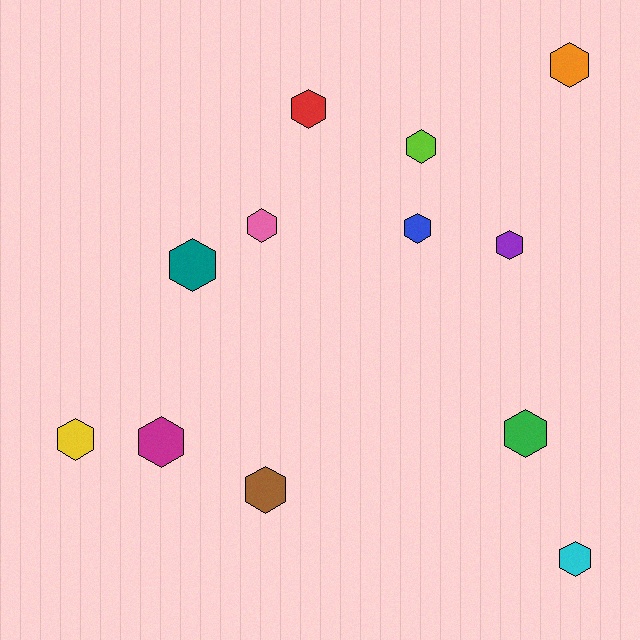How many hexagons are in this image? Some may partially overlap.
There are 12 hexagons.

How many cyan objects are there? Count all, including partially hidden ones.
There is 1 cyan object.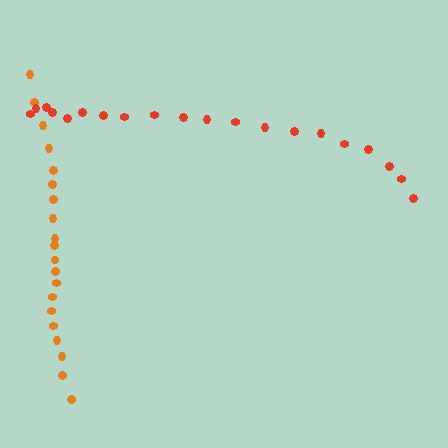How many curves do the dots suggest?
There are 2 distinct paths.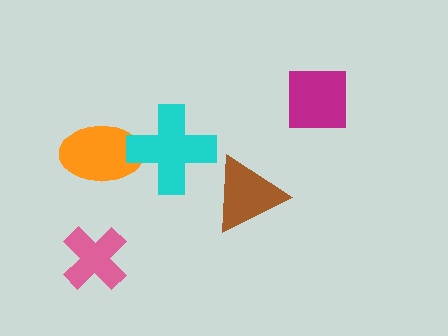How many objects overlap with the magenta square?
0 objects overlap with the magenta square.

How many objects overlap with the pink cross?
0 objects overlap with the pink cross.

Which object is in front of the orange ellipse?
The cyan cross is in front of the orange ellipse.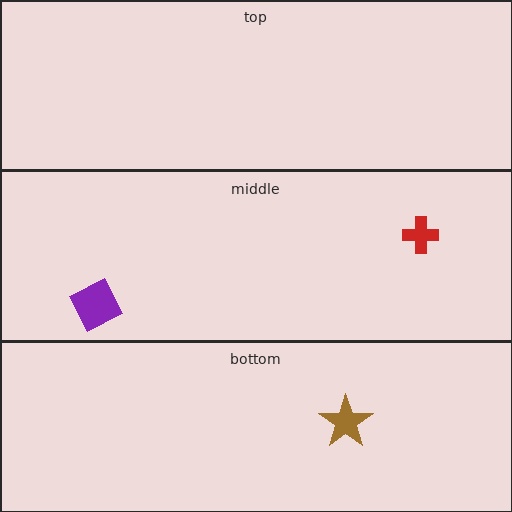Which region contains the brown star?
The bottom region.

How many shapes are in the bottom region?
1.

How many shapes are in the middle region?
2.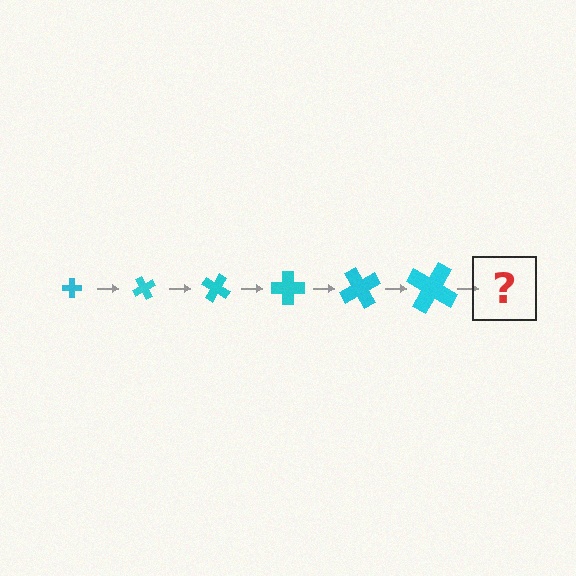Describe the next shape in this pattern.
It should be a cross, larger than the previous one and rotated 360 degrees from the start.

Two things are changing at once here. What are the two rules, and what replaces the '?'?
The two rules are that the cross grows larger each step and it rotates 60 degrees each step. The '?' should be a cross, larger than the previous one and rotated 360 degrees from the start.